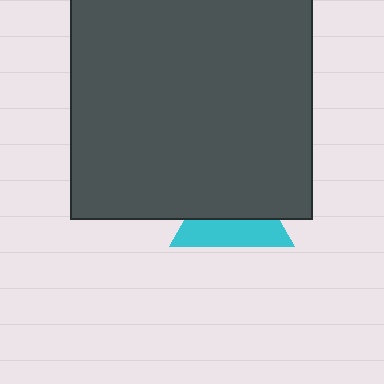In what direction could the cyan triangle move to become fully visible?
The cyan triangle could move down. That would shift it out from behind the dark gray rectangle entirely.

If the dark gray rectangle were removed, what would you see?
You would see the complete cyan triangle.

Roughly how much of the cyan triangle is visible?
A small part of it is visible (roughly 44%).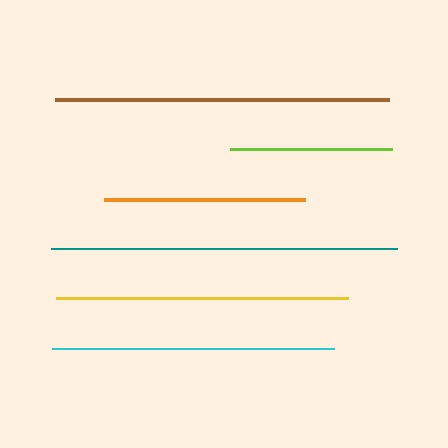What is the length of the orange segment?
The orange segment is approximately 201 pixels long.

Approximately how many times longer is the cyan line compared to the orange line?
The cyan line is approximately 1.4 times the length of the orange line.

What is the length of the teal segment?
The teal segment is approximately 346 pixels long.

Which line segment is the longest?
The teal line is the longest at approximately 346 pixels.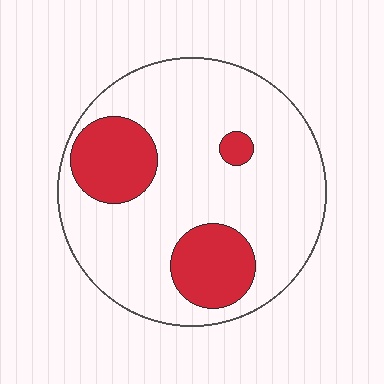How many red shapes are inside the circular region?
3.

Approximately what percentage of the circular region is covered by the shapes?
Approximately 20%.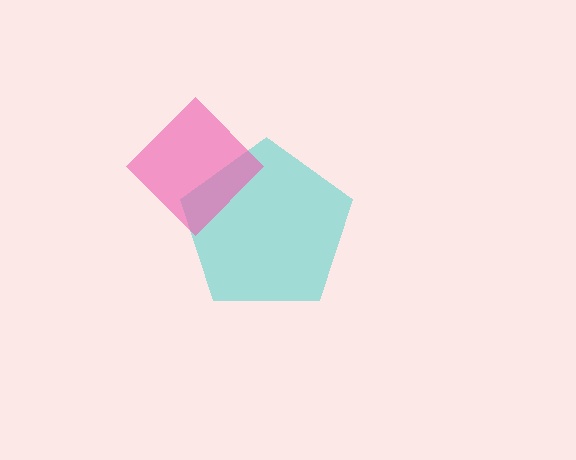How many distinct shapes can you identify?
There are 2 distinct shapes: a cyan pentagon, a pink diamond.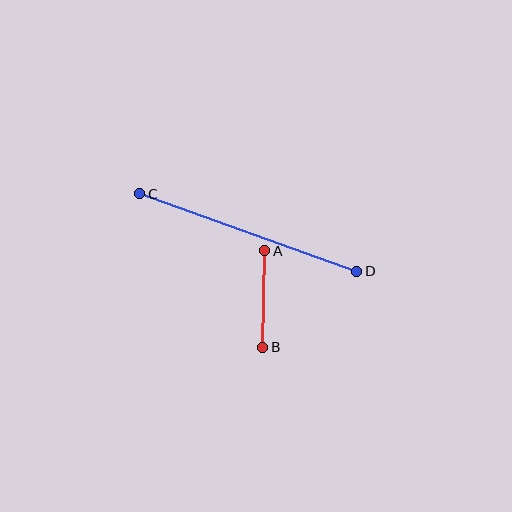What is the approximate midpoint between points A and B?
The midpoint is at approximately (264, 299) pixels.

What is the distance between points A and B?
The distance is approximately 97 pixels.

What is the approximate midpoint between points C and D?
The midpoint is at approximately (248, 232) pixels.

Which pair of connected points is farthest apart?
Points C and D are farthest apart.